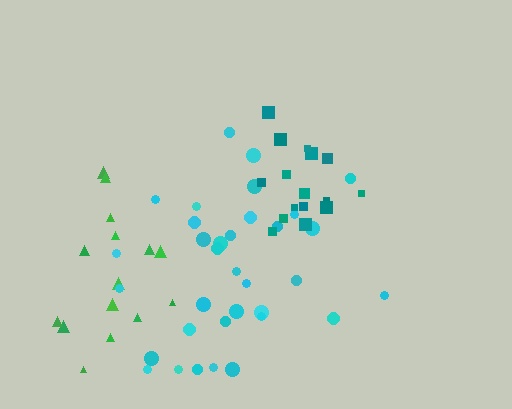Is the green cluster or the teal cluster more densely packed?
Teal.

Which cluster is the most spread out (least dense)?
Green.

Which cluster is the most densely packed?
Teal.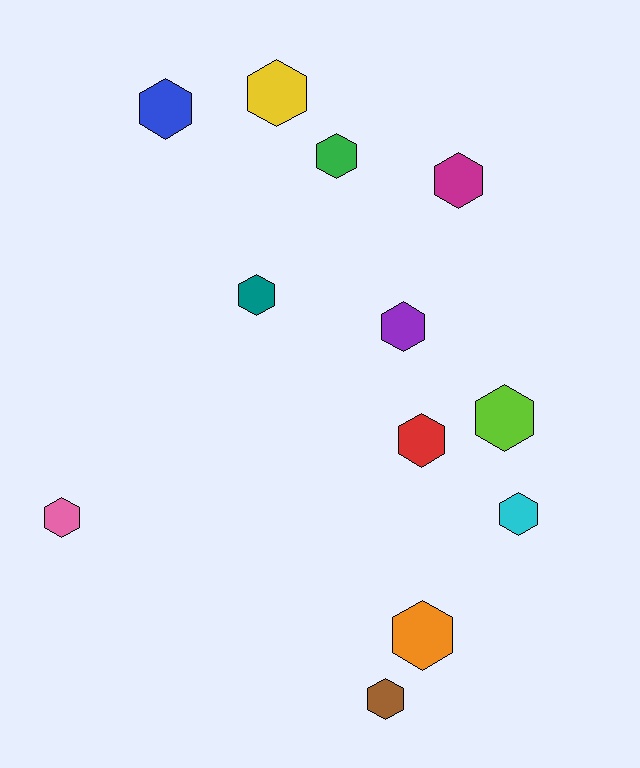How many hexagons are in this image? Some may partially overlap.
There are 12 hexagons.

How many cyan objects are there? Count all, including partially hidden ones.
There is 1 cyan object.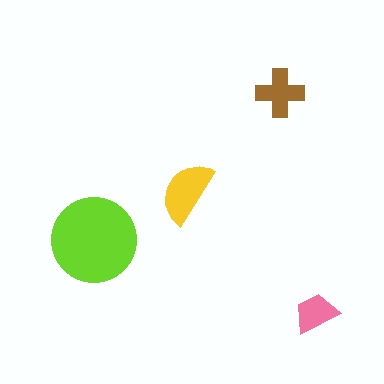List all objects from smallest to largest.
The pink trapezoid, the brown cross, the yellow semicircle, the lime circle.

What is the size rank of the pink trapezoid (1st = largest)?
4th.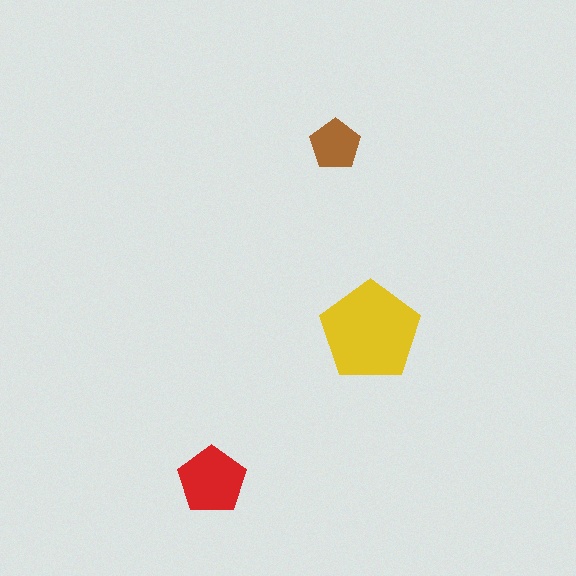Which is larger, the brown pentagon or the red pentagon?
The red one.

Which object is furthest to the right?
The yellow pentagon is rightmost.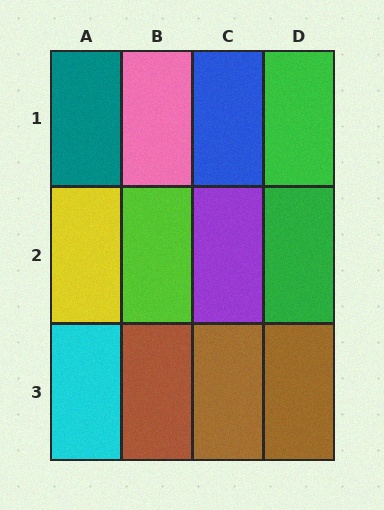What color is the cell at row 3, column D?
Brown.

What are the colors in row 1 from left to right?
Teal, pink, blue, green.